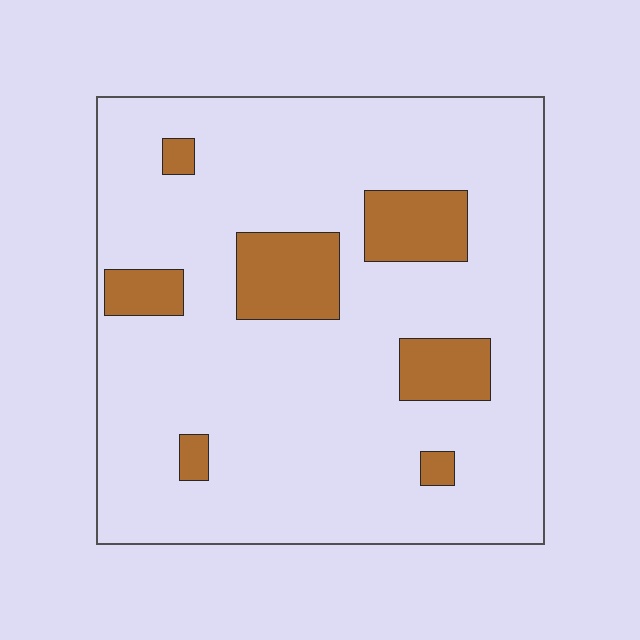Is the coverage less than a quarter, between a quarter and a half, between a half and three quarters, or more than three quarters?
Less than a quarter.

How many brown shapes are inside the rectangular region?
7.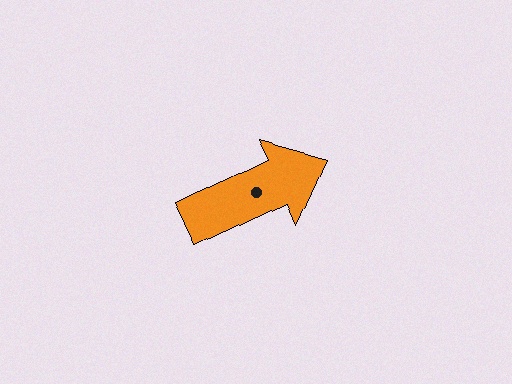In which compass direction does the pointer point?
Northeast.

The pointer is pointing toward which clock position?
Roughly 2 o'clock.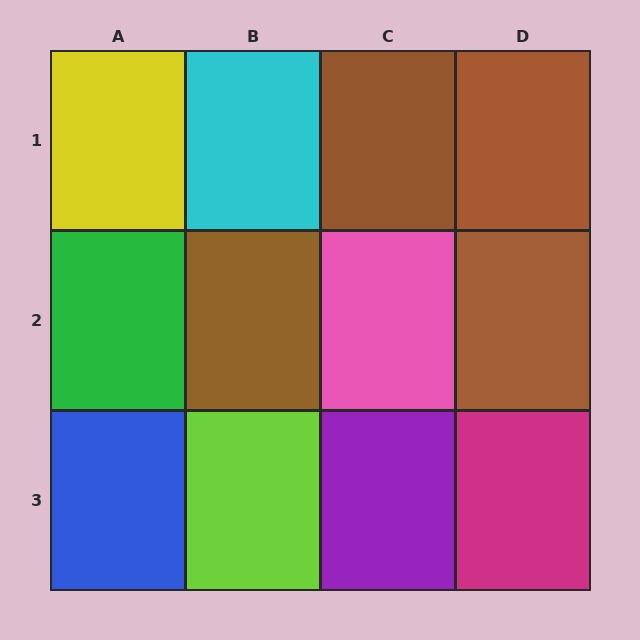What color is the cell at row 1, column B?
Cyan.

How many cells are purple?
1 cell is purple.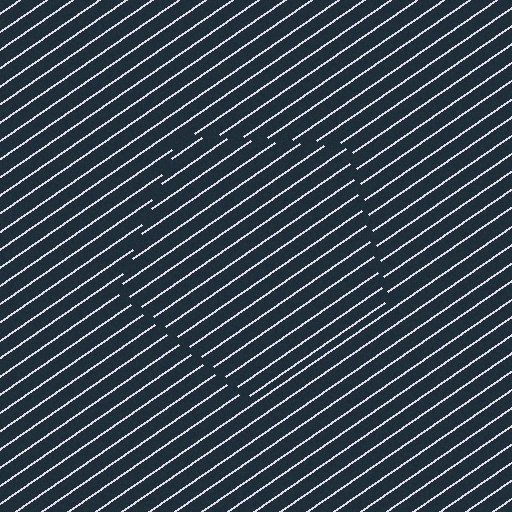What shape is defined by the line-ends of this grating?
An illusory pentagon. The interior of the shape contains the same grating, shifted by half a period — the contour is defined by the phase discontinuity where line-ends from the inner and outer gratings abut.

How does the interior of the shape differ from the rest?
The interior of the shape contains the same grating, shifted by half a period — the contour is defined by the phase discontinuity where line-ends from the inner and outer gratings abut.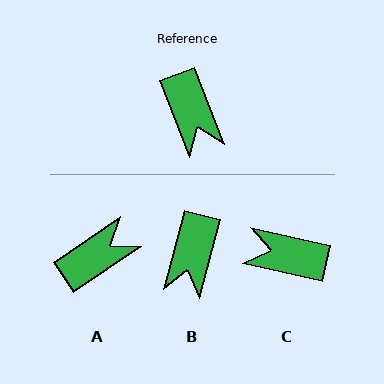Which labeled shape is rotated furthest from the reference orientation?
C, about 124 degrees away.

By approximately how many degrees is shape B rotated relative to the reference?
Approximately 36 degrees clockwise.